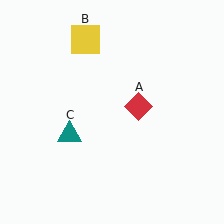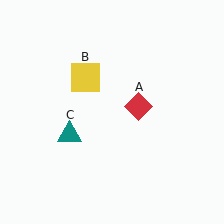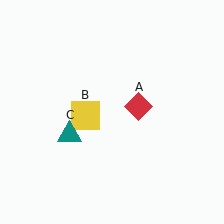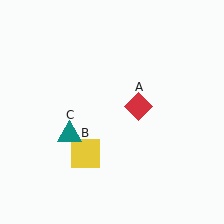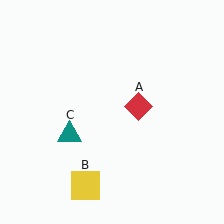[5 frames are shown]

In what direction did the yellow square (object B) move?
The yellow square (object B) moved down.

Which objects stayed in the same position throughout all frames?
Red diamond (object A) and teal triangle (object C) remained stationary.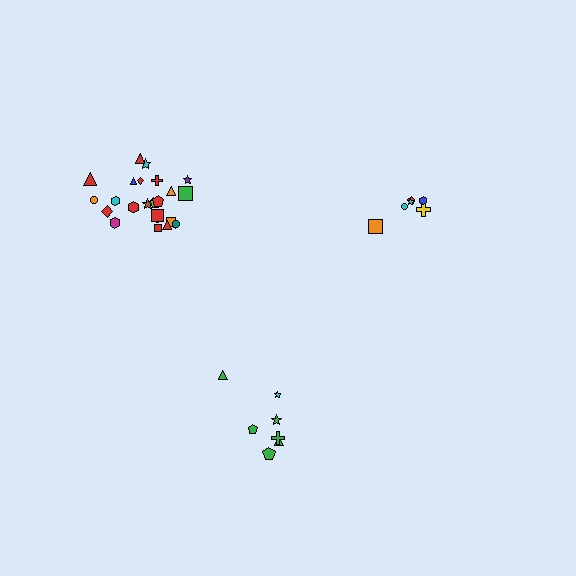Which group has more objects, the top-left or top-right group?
The top-left group.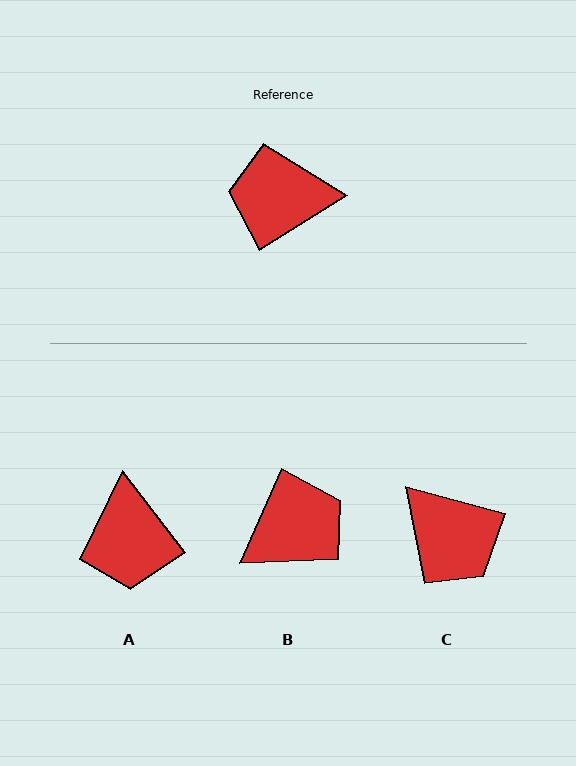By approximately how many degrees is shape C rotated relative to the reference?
Approximately 133 degrees counter-clockwise.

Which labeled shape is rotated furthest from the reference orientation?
B, about 146 degrees away.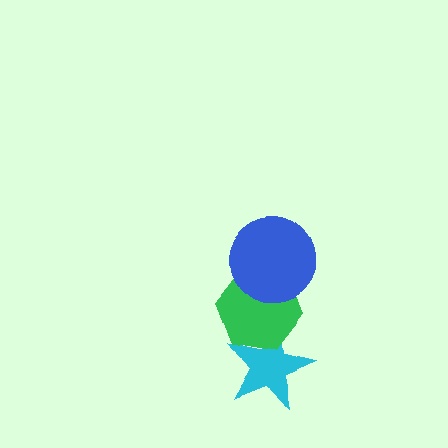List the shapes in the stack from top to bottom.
From top to bottom: the blue circle, the green hexagon, the cyan star.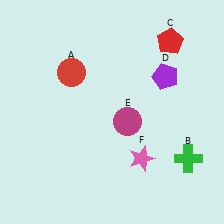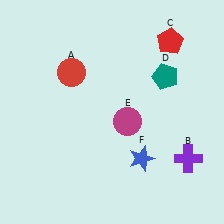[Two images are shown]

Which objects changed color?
B changed from green to purple. D changed from purple to teal. F changed from pink to blue.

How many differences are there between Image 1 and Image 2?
There are 3 differences between the two images.